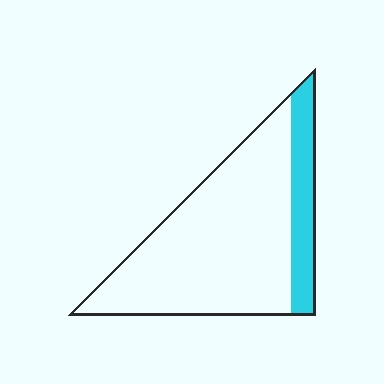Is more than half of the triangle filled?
No.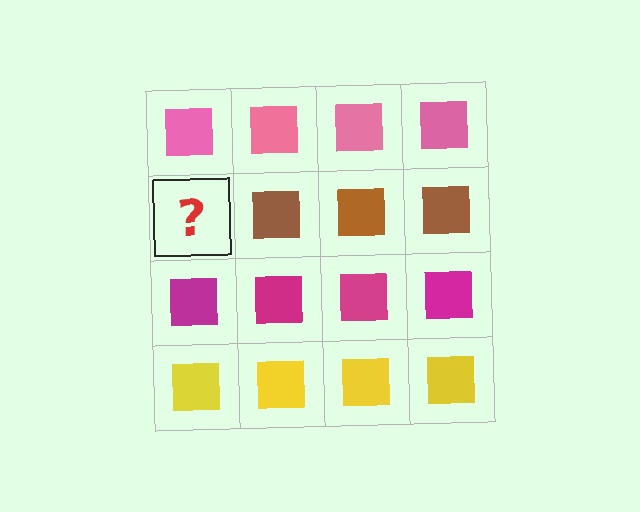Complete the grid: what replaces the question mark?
The question mark should be replaced with a brown square.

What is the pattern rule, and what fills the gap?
The rule is that each row has a consistent color. The gap should be filled with a brown square.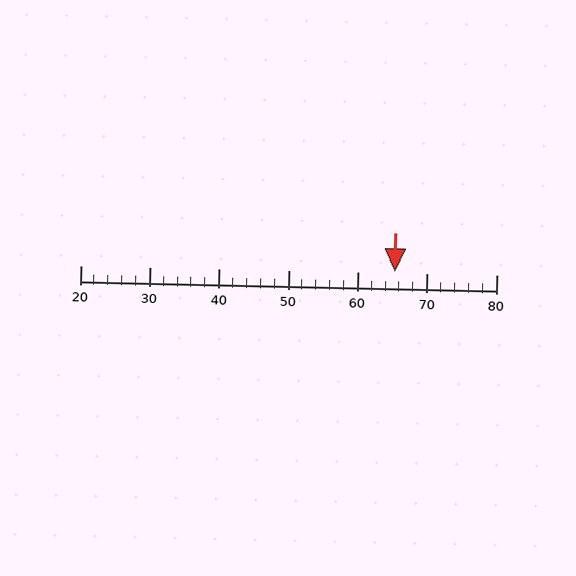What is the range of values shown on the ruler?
The ruler shows values from 20 to 80.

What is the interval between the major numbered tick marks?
The major tick marks are spaced 10 units apart.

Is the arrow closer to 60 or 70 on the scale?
The arrow is closer to 70.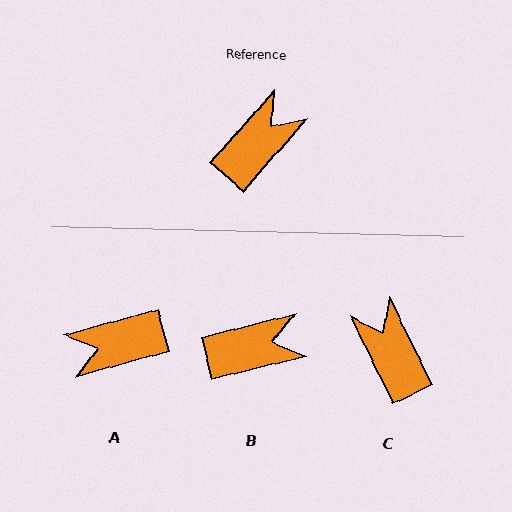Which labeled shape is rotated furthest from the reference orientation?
A, about 147 degrees away.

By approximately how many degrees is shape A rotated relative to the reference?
Approximately 147 degrees counter-clockwise.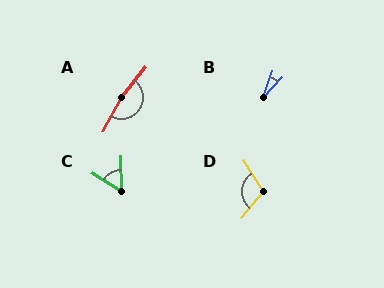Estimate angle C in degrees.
Approximately 57 degrees.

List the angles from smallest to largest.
B (24°), C (57°), D (108°), A (169°).